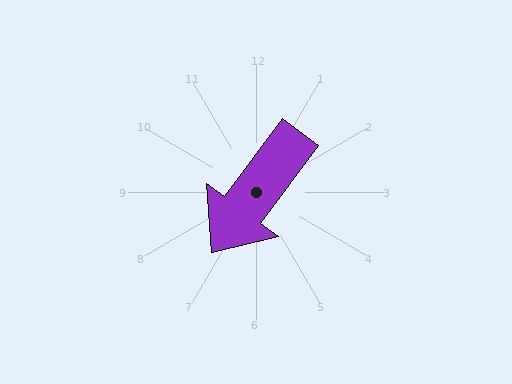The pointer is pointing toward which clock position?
Roughly 7 o'clock.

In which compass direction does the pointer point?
Southwest.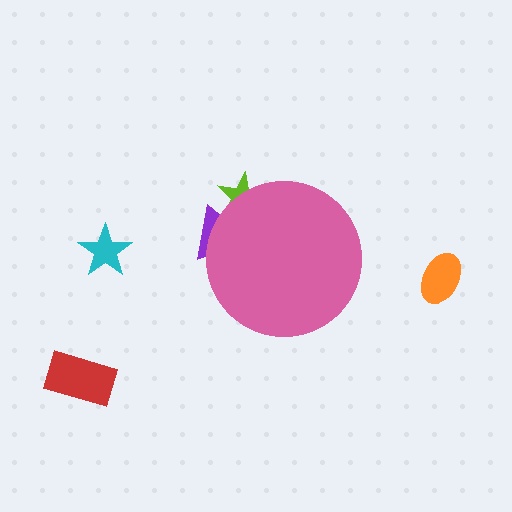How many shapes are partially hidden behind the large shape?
2 shapes are partially hidden.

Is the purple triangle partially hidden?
Yes, the purple triangle is partially hidden behind the pink circle.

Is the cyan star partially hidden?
No, the cyan star is fully visible.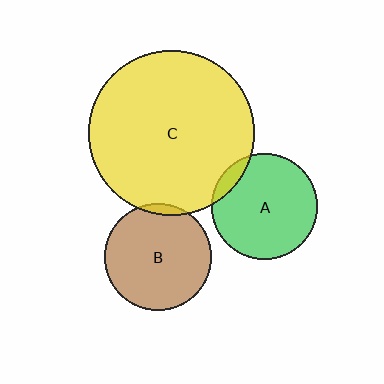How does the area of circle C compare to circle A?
Approximately 2.4 times.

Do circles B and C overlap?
Yes.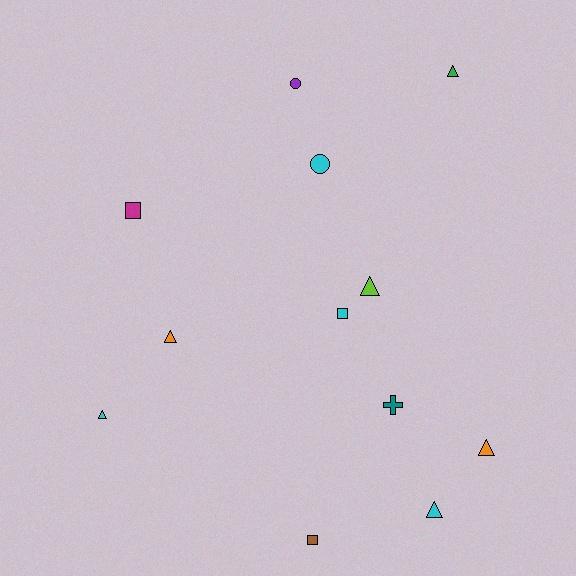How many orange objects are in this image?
There are 2 orange objects.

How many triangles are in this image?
There are 6 triangles.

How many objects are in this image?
There are 12 objects.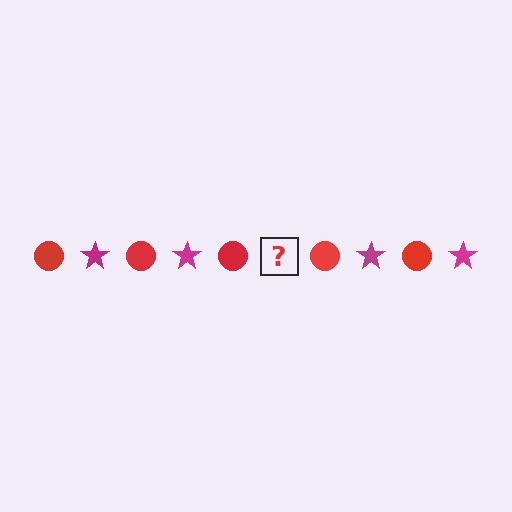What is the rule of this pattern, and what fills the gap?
The rule is that the pattern alternates between red circle and magenta star. The gap should be filled with a magenta star.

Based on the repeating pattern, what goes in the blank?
The blank should be a magenta star.